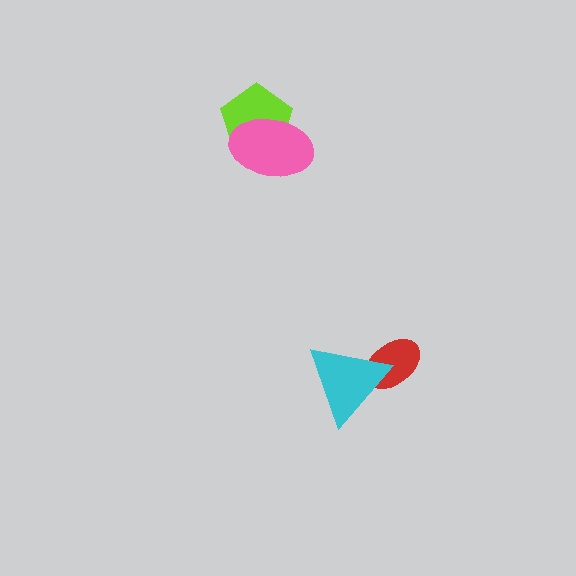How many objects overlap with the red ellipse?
1 object overlaps with the red ellipse.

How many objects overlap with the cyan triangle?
1 object overlaps with the cyan triangle.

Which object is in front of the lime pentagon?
The pink ellipse is in front of the lime pentagon.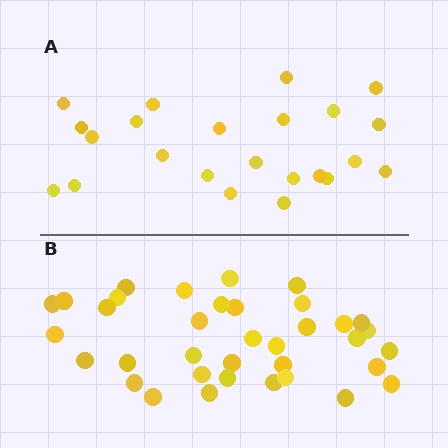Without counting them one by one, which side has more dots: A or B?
Region B (the bottom region) has more dots.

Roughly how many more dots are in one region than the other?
Region B has approximately 15 more dots than region A.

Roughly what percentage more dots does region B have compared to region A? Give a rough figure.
About 55% more.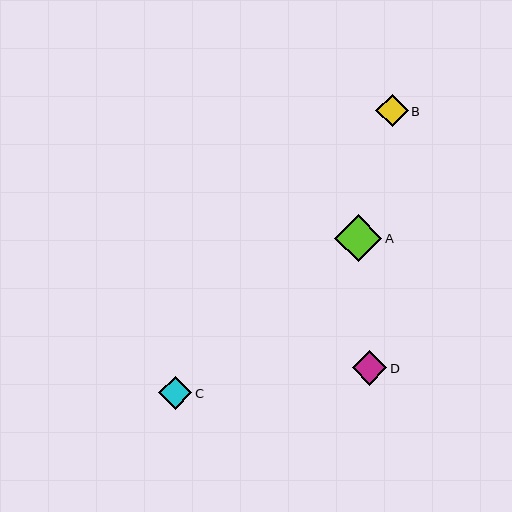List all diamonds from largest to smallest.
From largest to smallest: A, D, C, B.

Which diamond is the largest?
Diamond A is the largest with a size of approximately 47 pixels.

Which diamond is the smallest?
Diamond B is the smallest with a size of approximately 33 pixels.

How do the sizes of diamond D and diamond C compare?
Diamond D and diamond C are approximately the same size.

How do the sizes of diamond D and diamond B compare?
Diamond D and diamond B are approximately the same size.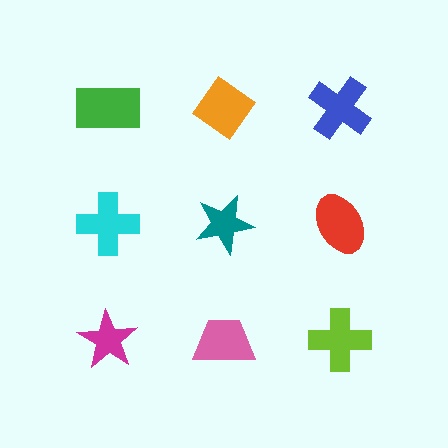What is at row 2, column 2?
A teal star.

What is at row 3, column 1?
A magenta star.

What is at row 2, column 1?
A cyan cross.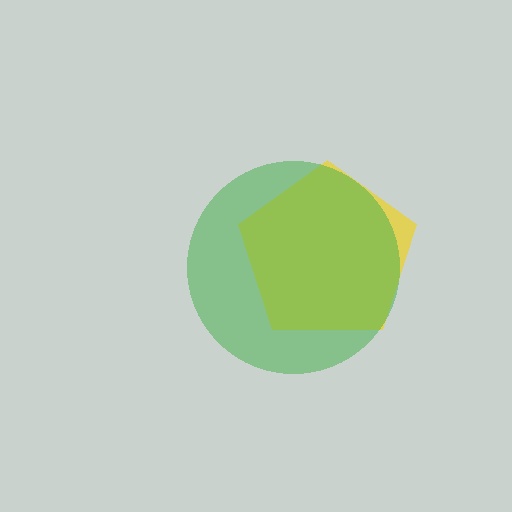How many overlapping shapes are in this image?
There are 2 overlapping shapes in the image.